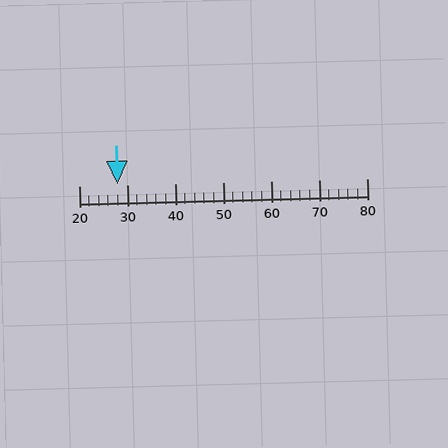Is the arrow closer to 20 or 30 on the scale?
The arrow is closer to 30.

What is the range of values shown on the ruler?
The ruler shows values from 20 to 80.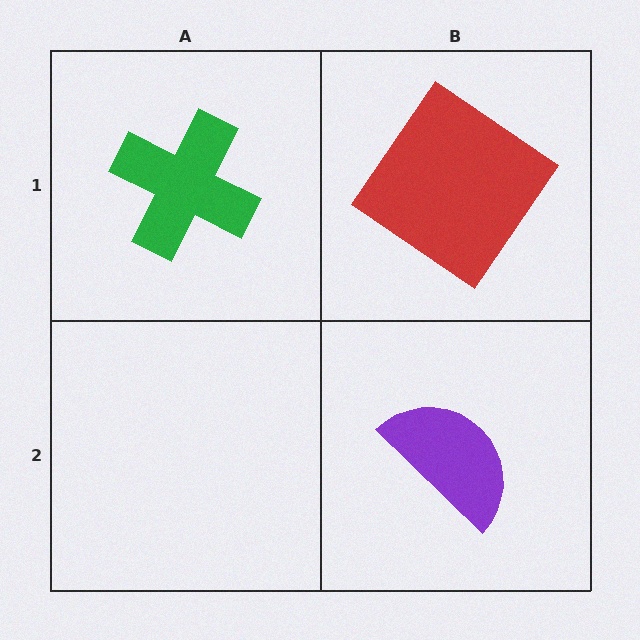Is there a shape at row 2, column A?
No, that cell is empty.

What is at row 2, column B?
A purple semicircle.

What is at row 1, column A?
A green cross.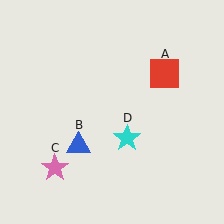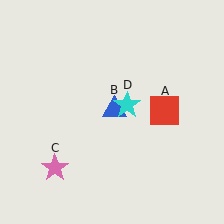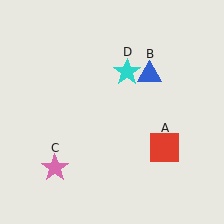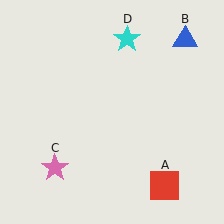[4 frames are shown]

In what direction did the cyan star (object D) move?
The cyan star (object D) moved up.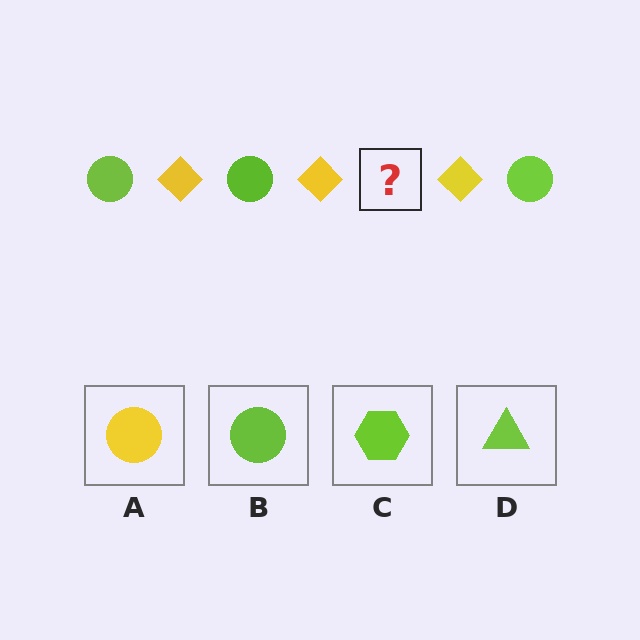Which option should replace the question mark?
Option B.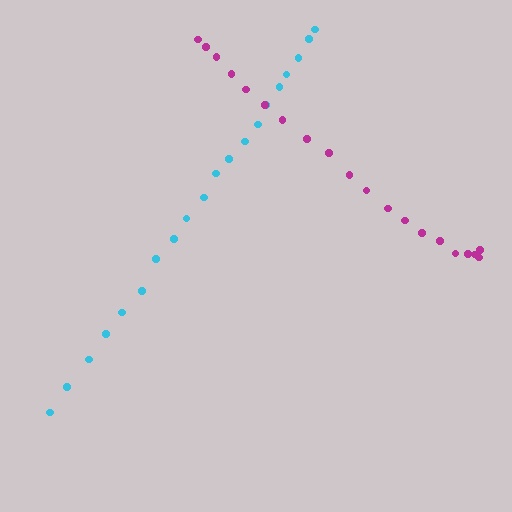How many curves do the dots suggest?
There are 2 distinct paths.